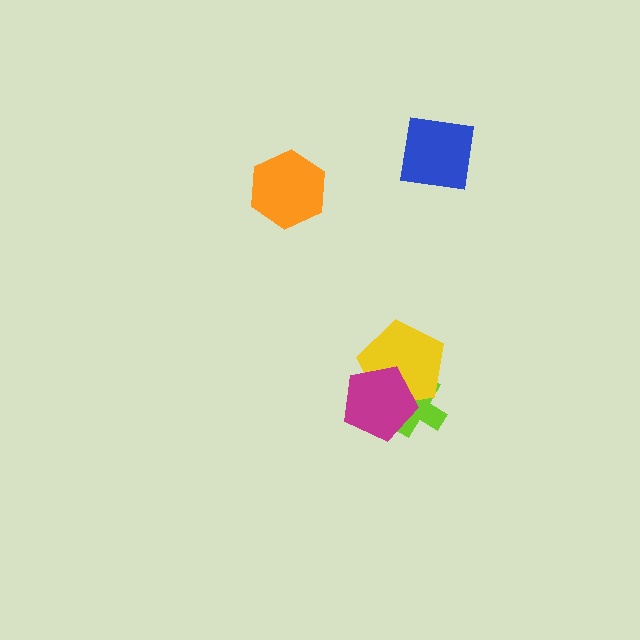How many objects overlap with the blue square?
0 objects overlap with the blue square.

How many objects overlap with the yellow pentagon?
2 objects overlap with the yellow pentagon.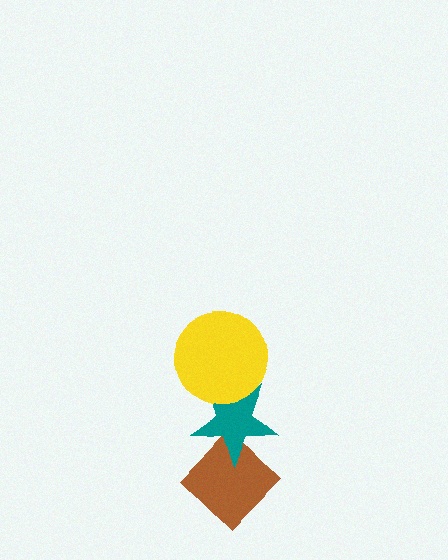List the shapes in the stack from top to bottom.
From top to bottom: the yellow circle, the teal star, the brown diamond.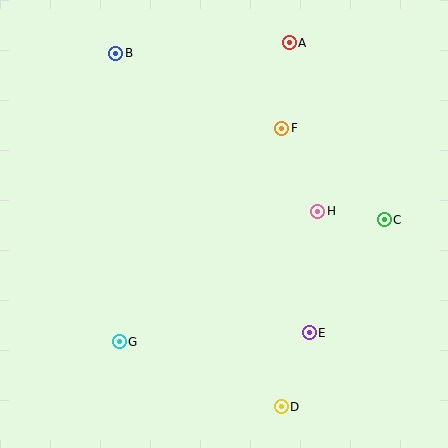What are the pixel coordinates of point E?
Point E is at (309, 333).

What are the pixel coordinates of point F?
Point F is at (282, 128).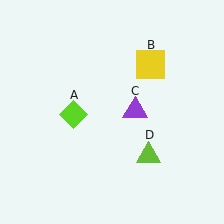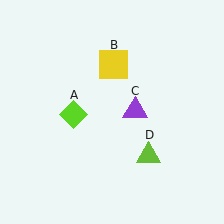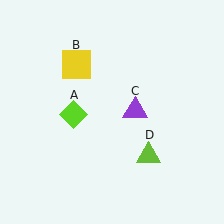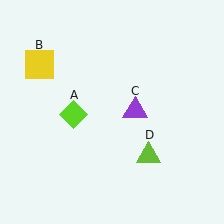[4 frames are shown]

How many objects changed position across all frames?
1 object changed position: yellow square (object B).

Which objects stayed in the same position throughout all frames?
Lime diamond (object A) and purple triangle (object C) and lime triangle (object D) remained stationary.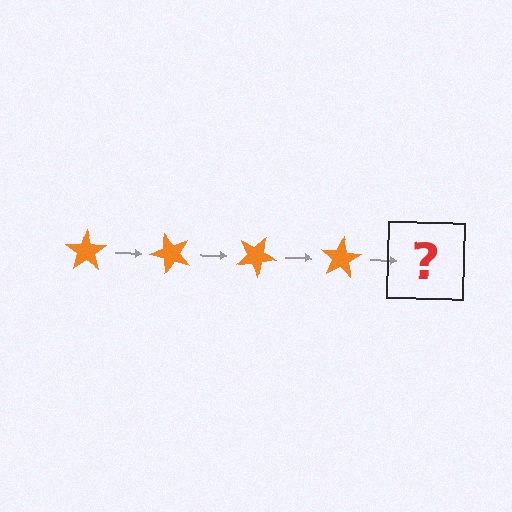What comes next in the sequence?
The next element should be an orange star rotated 200 degrees.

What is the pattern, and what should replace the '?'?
The pattern is that the star rotates 50 degrees each step. The '?' should be an orange star rotated 200 degrees.